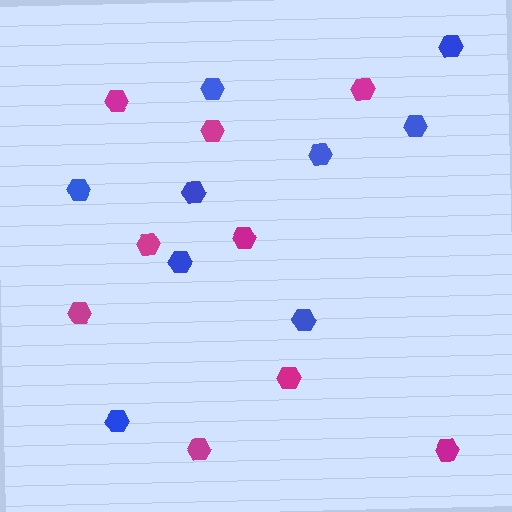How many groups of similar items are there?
There are 2 groups: one group of blue hexagons (9) and one group of magenta hexagons (9).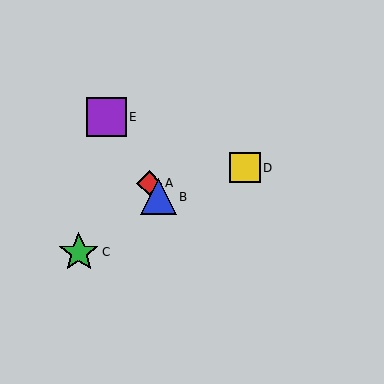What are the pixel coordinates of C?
Object C is at (79, 252).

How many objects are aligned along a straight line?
3 objects (A, B, E) are aligned along a straight line.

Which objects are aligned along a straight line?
Objects A, B, E are aligned along a straight line.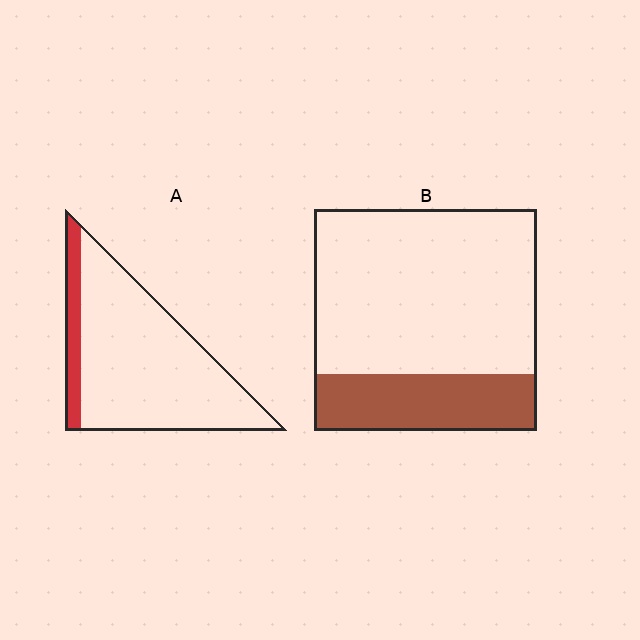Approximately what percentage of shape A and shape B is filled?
A is approximately 15% and B is approximately 25%.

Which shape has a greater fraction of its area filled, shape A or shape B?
Shape B.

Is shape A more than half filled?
No.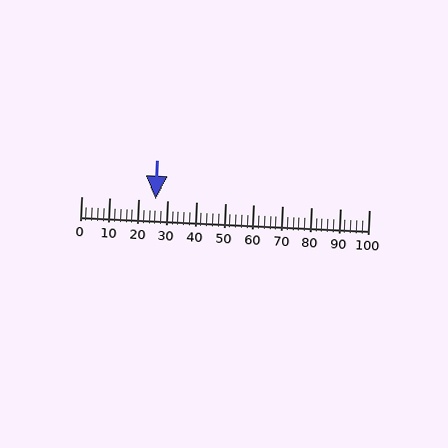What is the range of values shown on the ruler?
The ruler shows values from 0 to 100.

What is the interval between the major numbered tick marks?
The major tick marks are spaced 10 units apart.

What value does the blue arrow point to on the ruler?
The blue arrow points to approximately 26.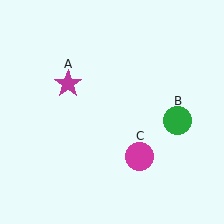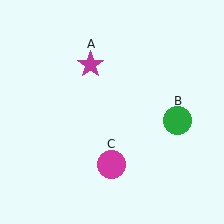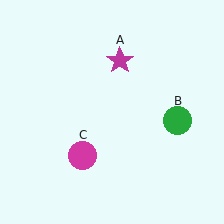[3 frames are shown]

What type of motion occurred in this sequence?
The magenta star (object A), magenta circle (object C) rotated clockwise around the center of the scene.